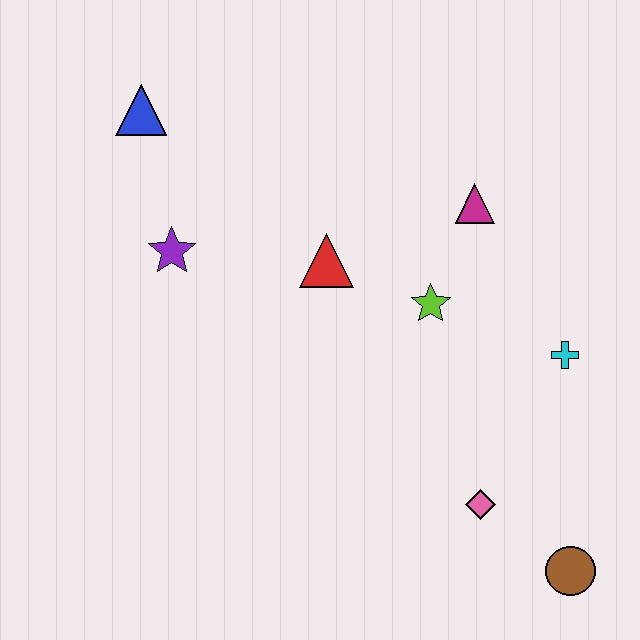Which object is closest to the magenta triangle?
The lime star is closest to the magenta triangle.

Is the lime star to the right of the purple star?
Yes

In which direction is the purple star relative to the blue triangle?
The purple star is below the blue triangle.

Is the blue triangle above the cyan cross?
Yes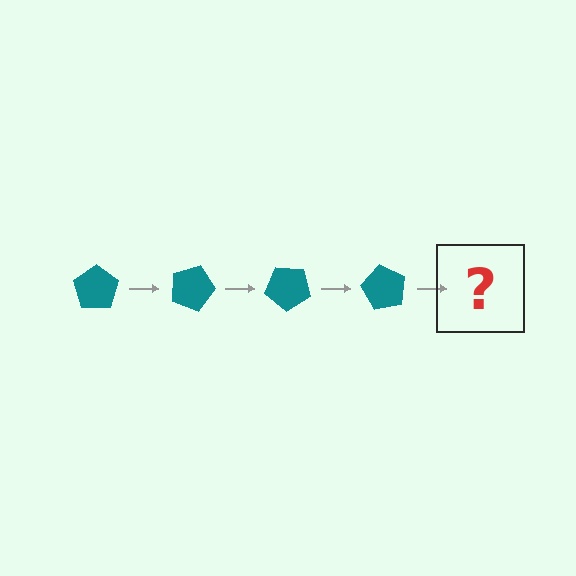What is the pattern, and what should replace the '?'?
The pattern is that the pentagon rotates 20 degrees each step. The '?' should be a teal pentagon rotated 80 degrees.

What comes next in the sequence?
The next element should be a teal pentagon rotated 80 degrees.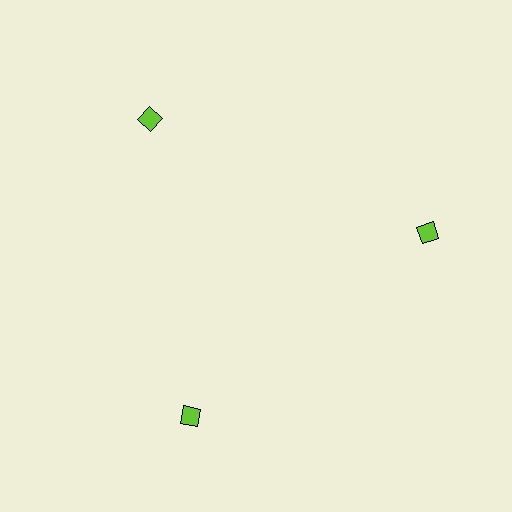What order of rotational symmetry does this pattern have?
This pattern has 3-fold rotational symmetry.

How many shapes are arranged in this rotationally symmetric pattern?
There are 3 shapes, arranged in 3 groups of 1.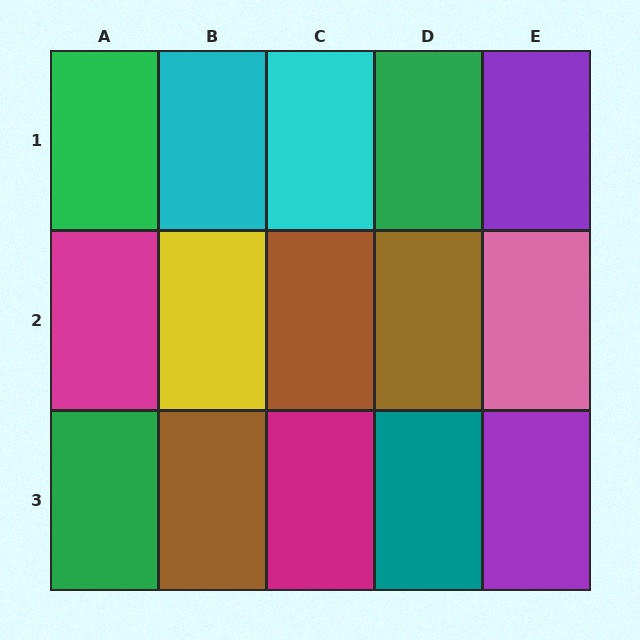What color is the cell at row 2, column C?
Brown.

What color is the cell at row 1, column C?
Cyan.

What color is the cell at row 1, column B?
Cyan.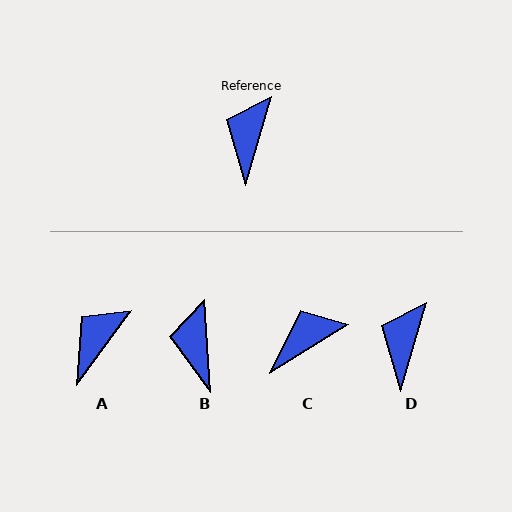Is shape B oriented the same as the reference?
No, it is off by about 20 degrees.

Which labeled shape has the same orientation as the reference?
D.